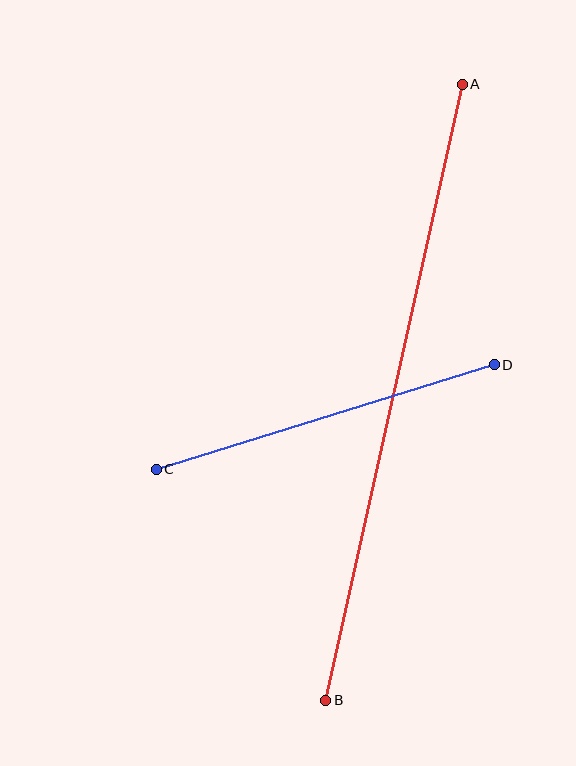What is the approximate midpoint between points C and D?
The midpoint is at approximately (325, 417) pixels.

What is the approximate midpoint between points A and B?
The midpoint is at approximately (394, 392) pixels.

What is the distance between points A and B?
The distance is approximately 631 pixels.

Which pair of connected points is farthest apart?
Points A and B are farthest apart.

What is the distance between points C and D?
The distance is approximately 353 pixels.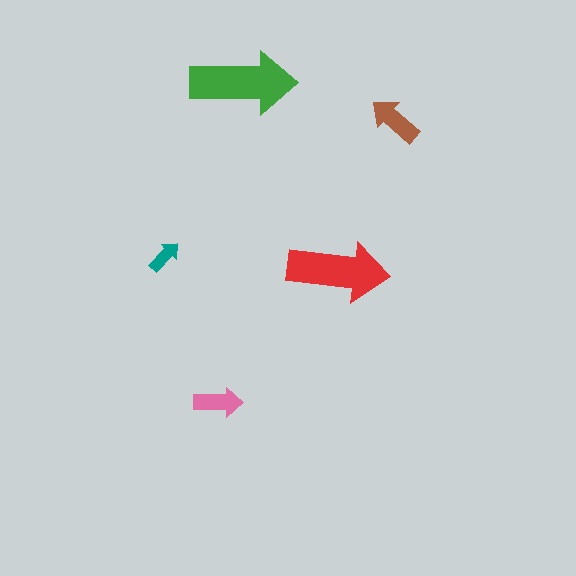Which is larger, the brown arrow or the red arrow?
The red one.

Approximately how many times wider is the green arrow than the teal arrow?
About 3 times wider.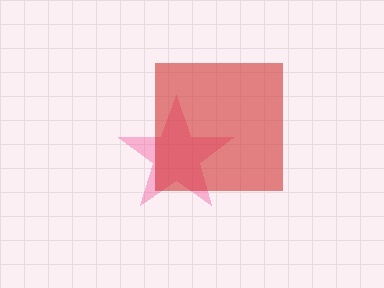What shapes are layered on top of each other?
The layered shapes are: a pink star, a red square.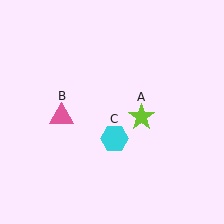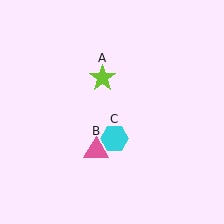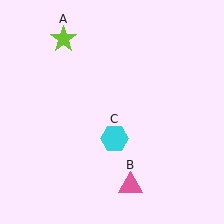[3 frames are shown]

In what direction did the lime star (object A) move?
The lime star (object A) moved up and to the left.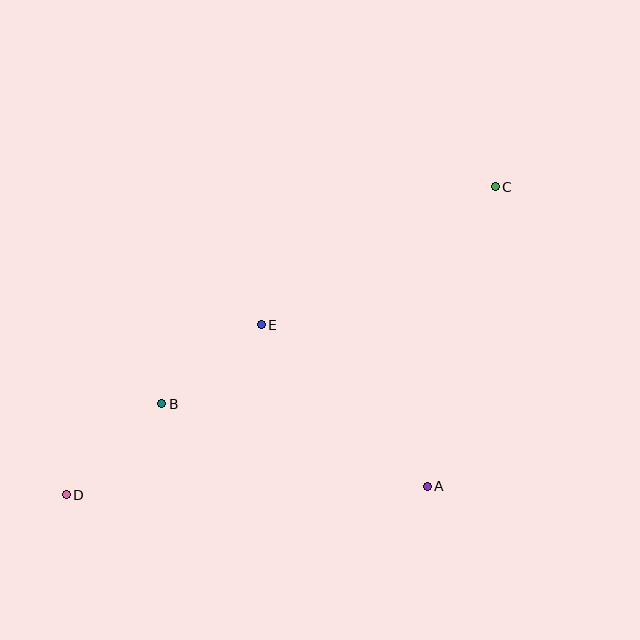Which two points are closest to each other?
Points B and E are closest to each other.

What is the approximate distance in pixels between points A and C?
The distance between A and C is approximately 307 pixels.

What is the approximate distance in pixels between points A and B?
The distance between A and B is approximately 278 pixels.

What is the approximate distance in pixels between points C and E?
The distance between C and E is approximately 272 pixels.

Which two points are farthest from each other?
Points C and D are farthest from each other.